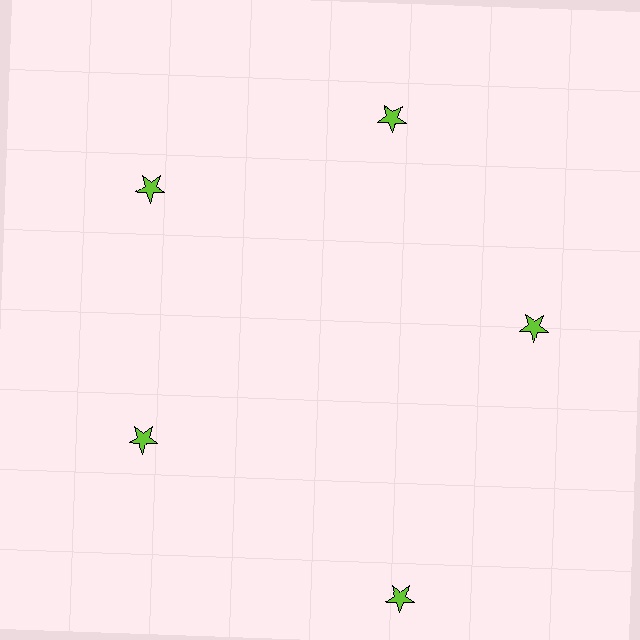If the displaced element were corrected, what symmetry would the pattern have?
It would have 5-fold rotational symmetry — the pattern would map onto itself every 72 degrees.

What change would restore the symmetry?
The symmetry would be restored by moving it inward, back onto the ring so that all 5 stars sit at equal angles and equal distance from the center.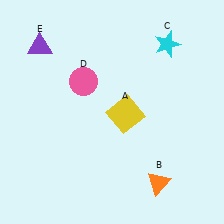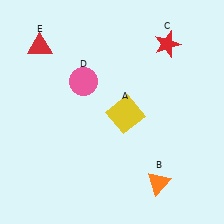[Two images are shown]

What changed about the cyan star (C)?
In Image 1, C is cyan. In Image 2, it changed to red.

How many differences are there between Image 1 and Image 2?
There are 2 differences between the two images.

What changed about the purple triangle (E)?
In Image 1, E is purple. In Image 2, it changed to red.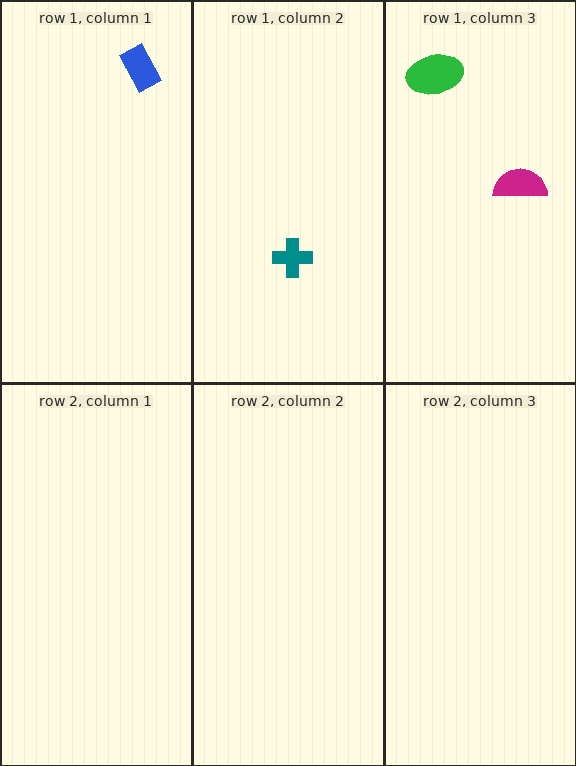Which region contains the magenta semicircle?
The row 1, column 3 region.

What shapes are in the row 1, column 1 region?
The blue rectangle.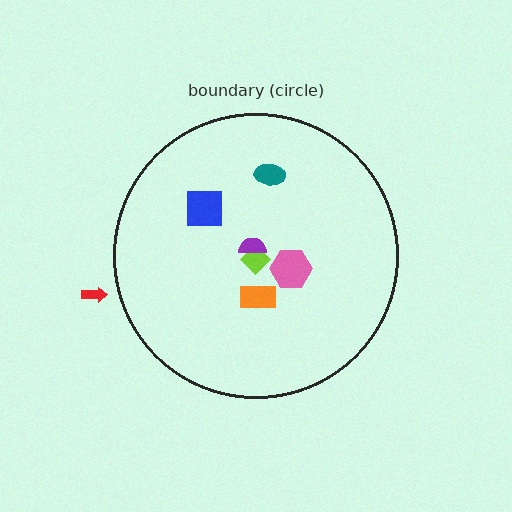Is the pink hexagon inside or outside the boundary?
Inside.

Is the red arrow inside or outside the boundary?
Outside.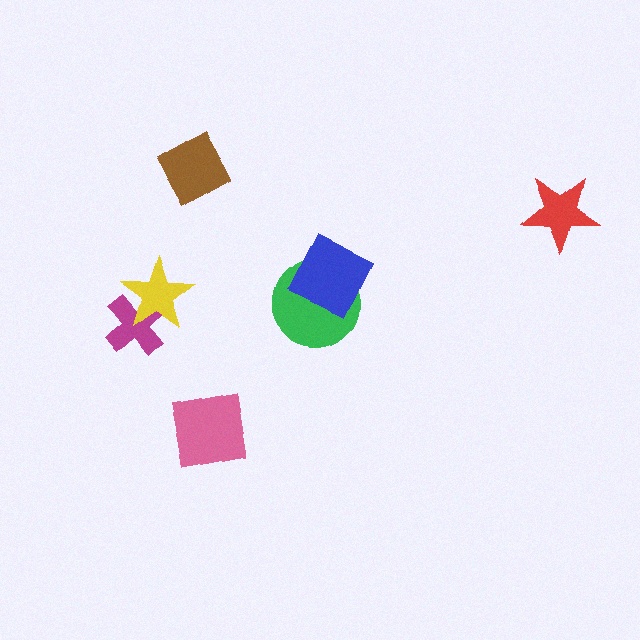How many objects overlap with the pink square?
0 objects overlap with the pink square.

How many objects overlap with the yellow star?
1 object overlaps with the yellow star.